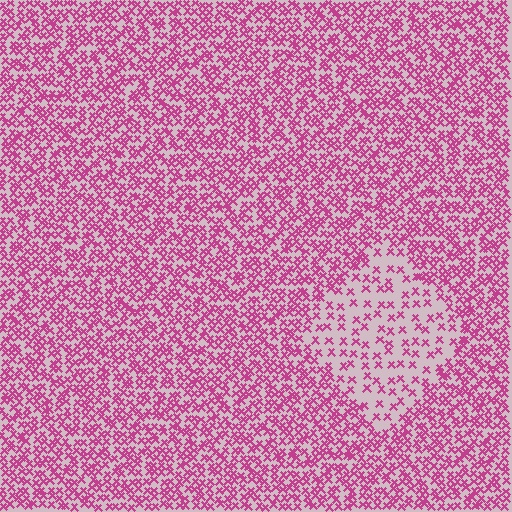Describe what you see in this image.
The image contains small magenta elements arranged at two different densities. A diamond-shaped region is visible where the elements are less densely packed than the surrounding area.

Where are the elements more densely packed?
The elements are more densely packed outside the diamond boundary.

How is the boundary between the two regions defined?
The boundary is defined by a change in element density (approximately 2.4x ratio). All elements are the same color, size, and shape.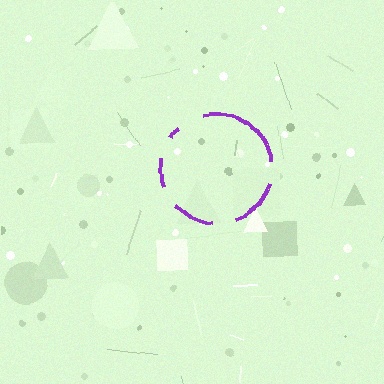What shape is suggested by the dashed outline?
The dashed outline suggests a circle.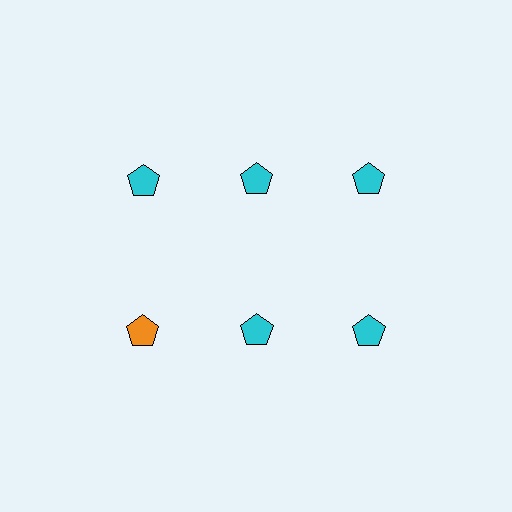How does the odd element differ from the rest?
It has a different color: orange instead of cyan.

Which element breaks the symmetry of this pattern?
The orange pentagon in the second row, leftmost column breaks the symmetry. All other shapes are cyan pentagons.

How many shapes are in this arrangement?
There are 6 shapes arranged in a grid pattern.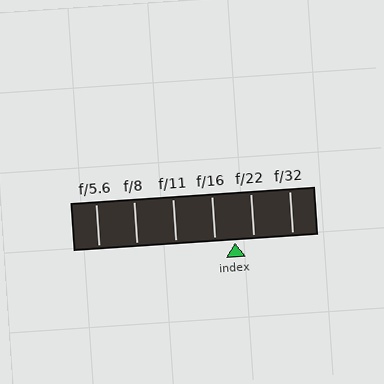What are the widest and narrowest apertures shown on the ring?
The widest aperture shown is f/5.6 and the narrowest is f/32.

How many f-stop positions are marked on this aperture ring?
There are 6 f-stop positions marked.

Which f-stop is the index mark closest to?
The index mark is closest to f/22.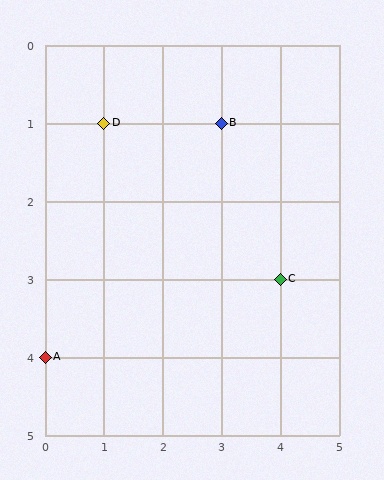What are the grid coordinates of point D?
Point D is at grid coordinates (1, 1).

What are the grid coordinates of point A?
Point A is at grid coordinates (0, 4).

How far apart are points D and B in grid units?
Points D and B are 2 columns apart.